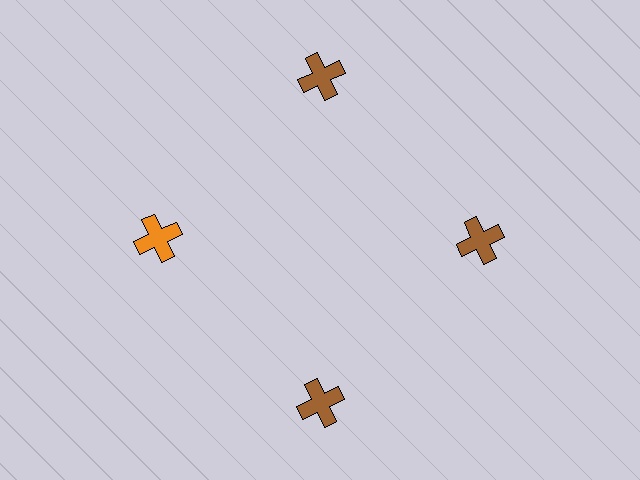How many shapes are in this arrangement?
There are 4 shapes arranged in a ring pattern.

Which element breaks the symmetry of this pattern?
The orange cross at roughly the 9 o'clock position breaks the symmetry. All other shapes are brown crosses.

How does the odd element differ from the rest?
It has a different color: orange instead of brown.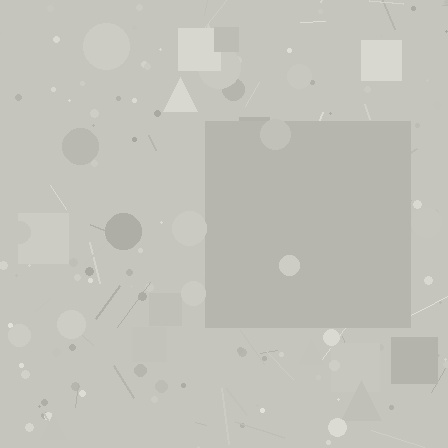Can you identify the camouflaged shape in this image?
The camouflaged shape is a square.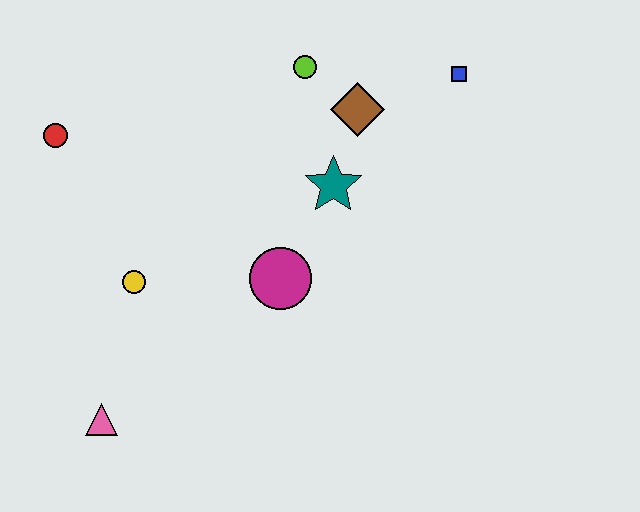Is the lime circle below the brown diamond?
No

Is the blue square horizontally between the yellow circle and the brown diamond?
No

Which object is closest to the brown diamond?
The lime circle is closest to the brown diamond.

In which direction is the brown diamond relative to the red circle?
The brown diamond is to the right of the red circle.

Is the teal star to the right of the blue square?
No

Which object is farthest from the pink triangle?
The blue square is farthest from the pink triangle.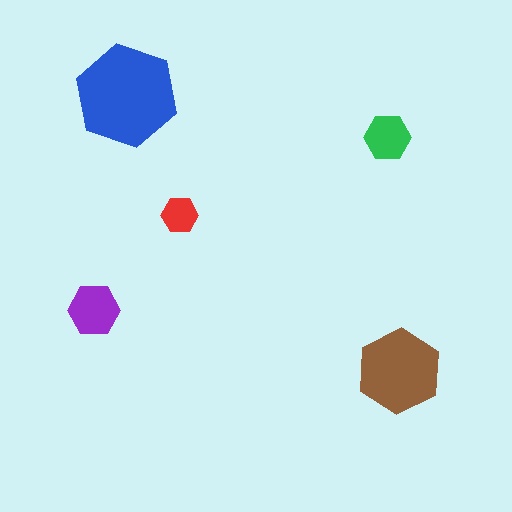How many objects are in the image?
There are 5 objects in the image.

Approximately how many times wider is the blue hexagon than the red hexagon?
About 3 times wider.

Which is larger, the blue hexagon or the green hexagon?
The blue one.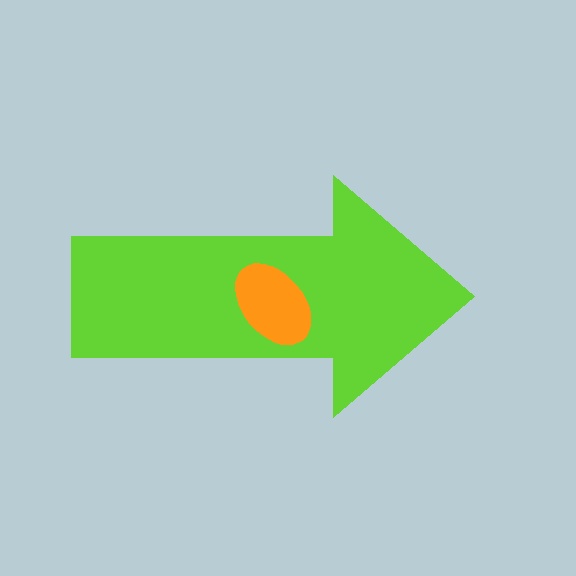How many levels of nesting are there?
2.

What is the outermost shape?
The lime arrow.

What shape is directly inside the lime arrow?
The orange ellipse.